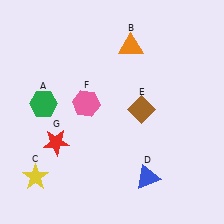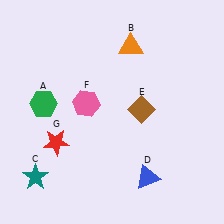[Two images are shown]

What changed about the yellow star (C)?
In Image 1, C is yellow. In Image 2, it changed to teal.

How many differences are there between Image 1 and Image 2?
There is 1 difference between the two images.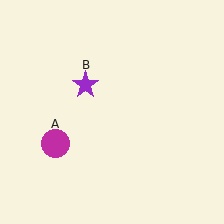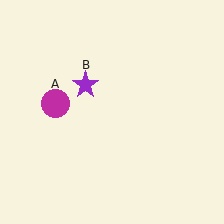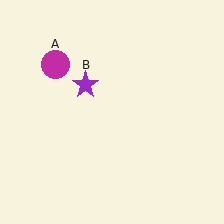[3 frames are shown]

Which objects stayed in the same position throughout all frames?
Purple star (object B) remained stationary.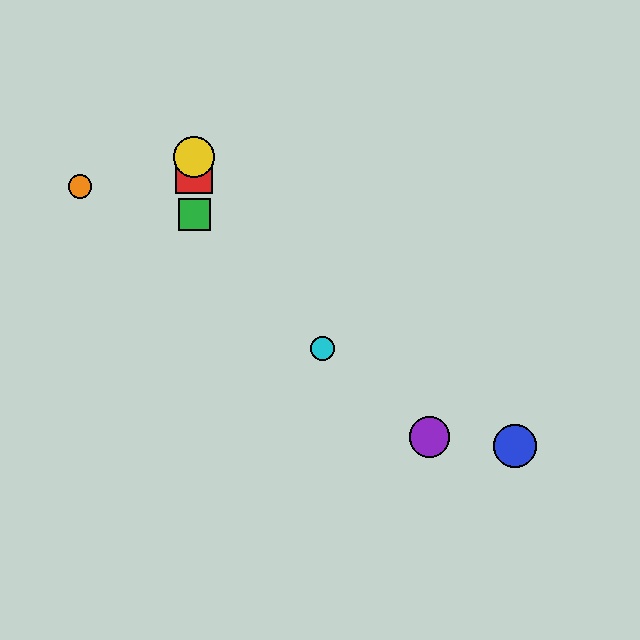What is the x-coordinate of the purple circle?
The purple circle is at x≈430.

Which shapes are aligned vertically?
The red square, the green square, the yellow circle are aligned vertically.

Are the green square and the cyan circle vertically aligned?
No, the green square is at x≈194 and the cyan circle is at x≈322.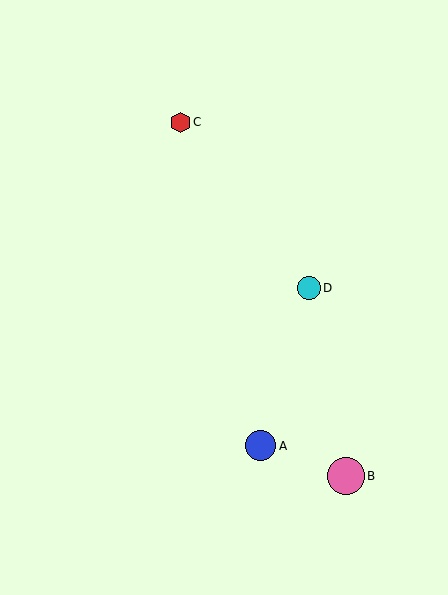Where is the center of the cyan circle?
The center of the cyan circle is at (309, 288).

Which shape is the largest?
The pink circle (labeled B) is the largest.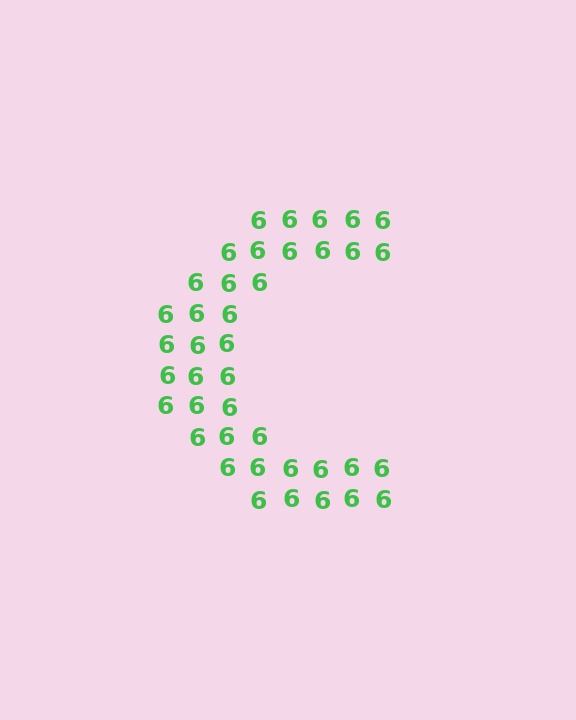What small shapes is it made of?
It is made of small digit 6's.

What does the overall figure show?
The overall figure shows the letter C.